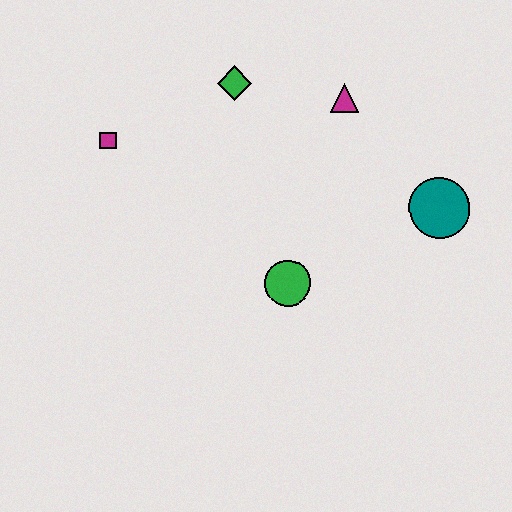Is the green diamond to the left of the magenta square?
No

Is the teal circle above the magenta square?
No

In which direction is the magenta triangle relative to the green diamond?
The magenta triangle is to the right of the green diamond.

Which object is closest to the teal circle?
The magenta triangle is closest to the teal circle.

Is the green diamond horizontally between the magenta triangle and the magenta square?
Yes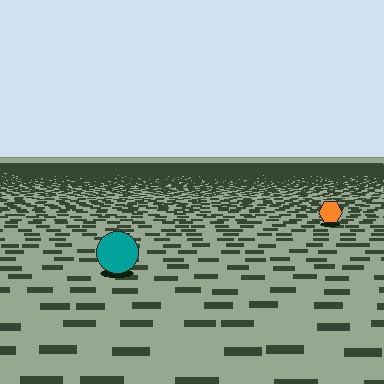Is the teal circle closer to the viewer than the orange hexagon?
Yes. The teal circle is closer — you can tell from the texture gradient: the ground texture is coarser near it.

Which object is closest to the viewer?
The teal circle is closest. The texture marks near it are larger and more spread out.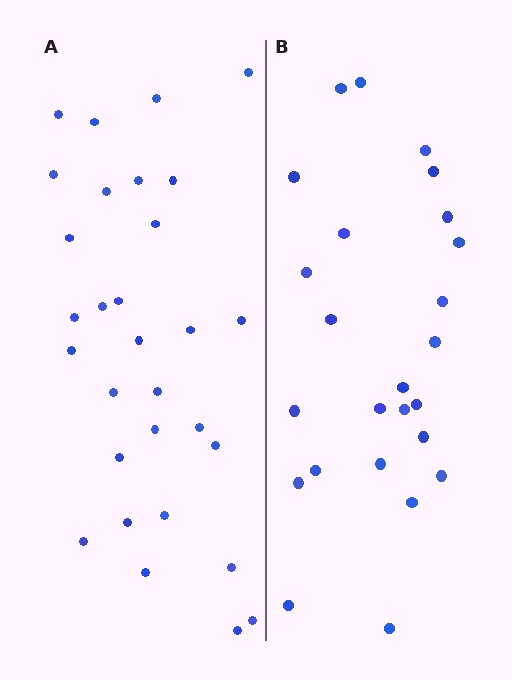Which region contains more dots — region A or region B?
Region A (the left region) has more dots.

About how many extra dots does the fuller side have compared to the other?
Region A has about 5 more dots than region B.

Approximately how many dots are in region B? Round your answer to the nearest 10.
About 20 dots. (The exact count is 25, which rounds to 20.)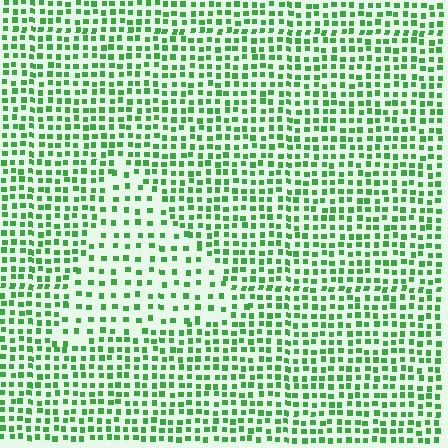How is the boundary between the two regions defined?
The boundary is defined by a change in element density (approximately 1.9x ratio). All elements are the same color, size, and shape.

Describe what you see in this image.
The image contains small green elements arranged at two different densities. A triangle-shaped region is visible where the elements are less densely packed than the surrounding area.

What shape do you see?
I see a triangle.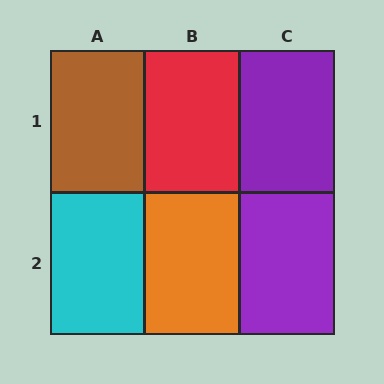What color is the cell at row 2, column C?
Purple.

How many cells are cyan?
1 cell is cyan.